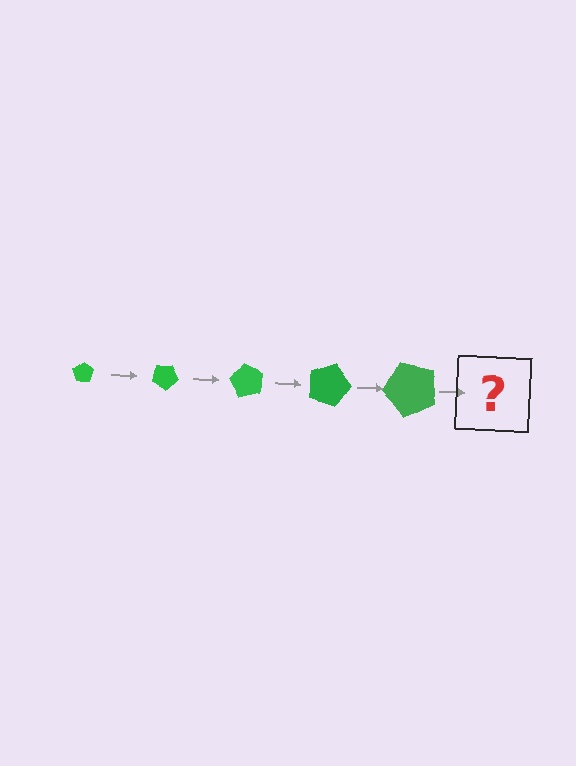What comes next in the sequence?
The next element should be a pentagon, larger than the previous one and rotated 150 degrees from the start.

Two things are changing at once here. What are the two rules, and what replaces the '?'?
The two rules are that the pentagon grows larger each step and it rotates 30 degrees each step. The '?' should be a pentagon, larger than the previous one and rotated 150 degrees from the start.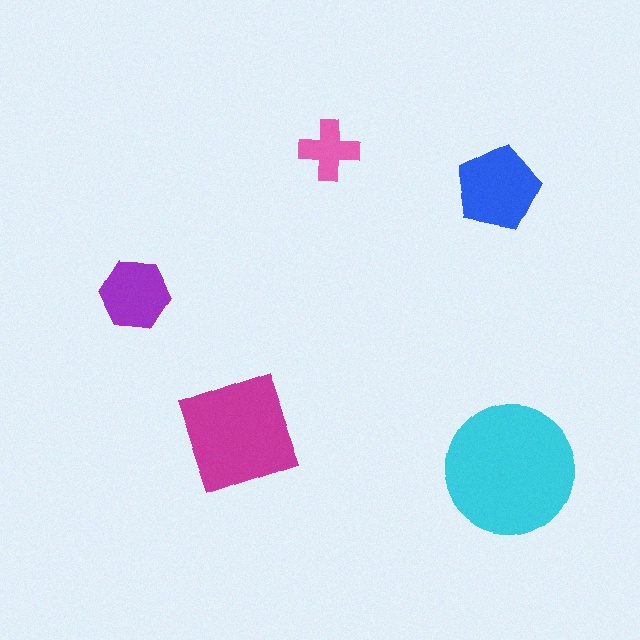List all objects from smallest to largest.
The pink cross, the purple hexagon, the blue pentagon, the magenta square, the cyan circle.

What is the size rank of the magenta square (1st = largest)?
2nd.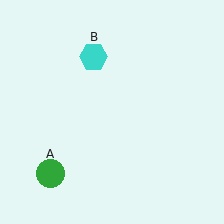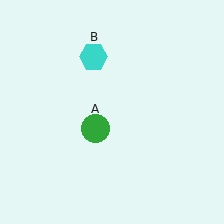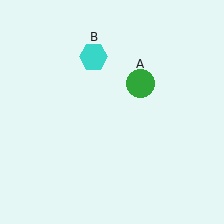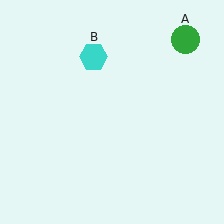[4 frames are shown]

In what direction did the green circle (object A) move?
The green circle (object A) moved up and to the right.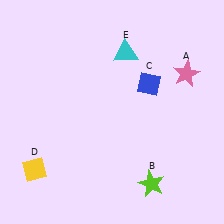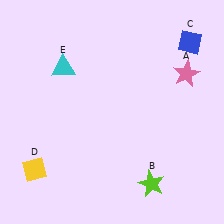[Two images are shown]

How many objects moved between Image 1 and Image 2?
2 objects moved between the two images.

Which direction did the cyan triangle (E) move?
The cyan triangle (E) moved left.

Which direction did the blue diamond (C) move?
The blue diamond (C) moved up.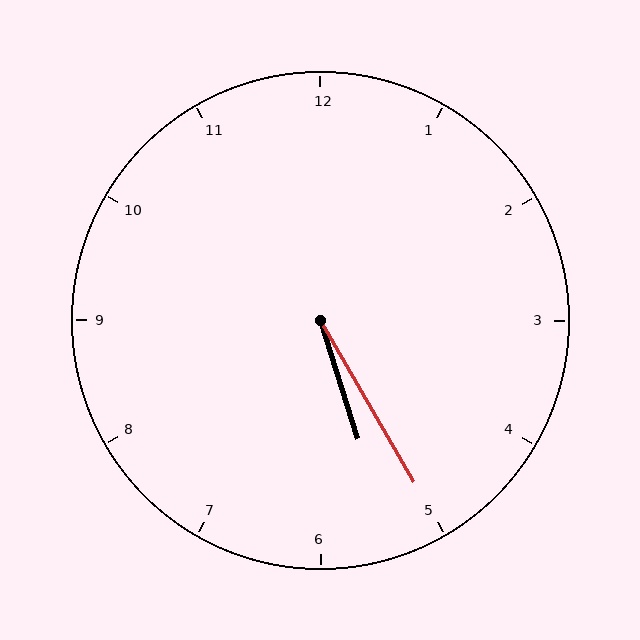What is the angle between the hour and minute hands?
Approximately 12 degrees.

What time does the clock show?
5:25.